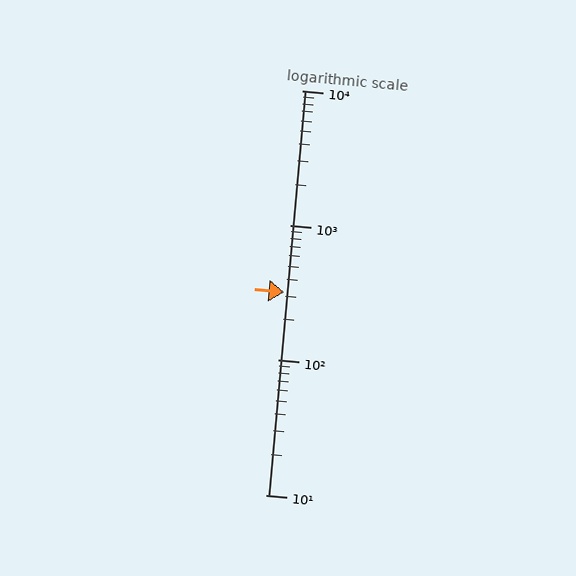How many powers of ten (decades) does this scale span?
The scale spans 3 decades, from 10 to 10000.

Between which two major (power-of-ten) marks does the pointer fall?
The pointer is between 100 and 1000.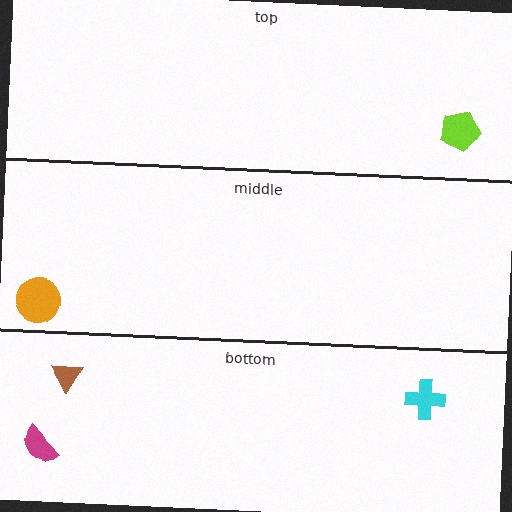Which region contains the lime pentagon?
The top region.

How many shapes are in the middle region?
1.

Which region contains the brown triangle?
The bottom region.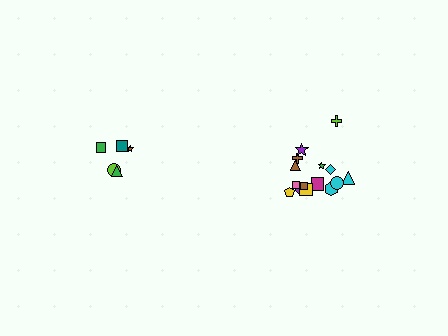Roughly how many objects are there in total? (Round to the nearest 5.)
Roughly 20 objects in total.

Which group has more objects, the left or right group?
The right group.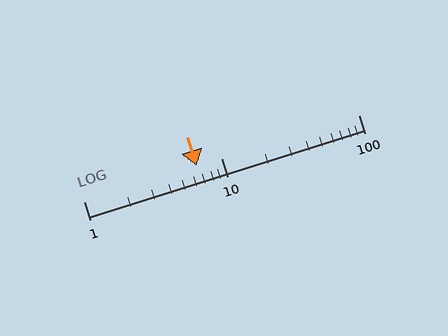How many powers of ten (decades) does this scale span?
The scale spans 2 decades, from 1 to 100.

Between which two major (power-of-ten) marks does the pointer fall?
The pointer is between 1 and 10.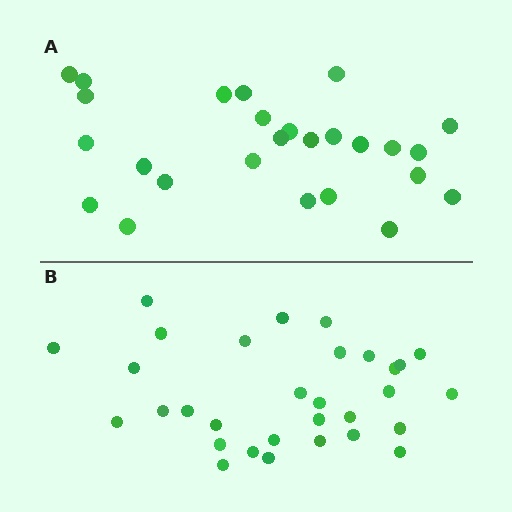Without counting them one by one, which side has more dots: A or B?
Region B (the bottom region) has more dots.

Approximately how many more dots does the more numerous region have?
Region B has about 5 more dots than region A.